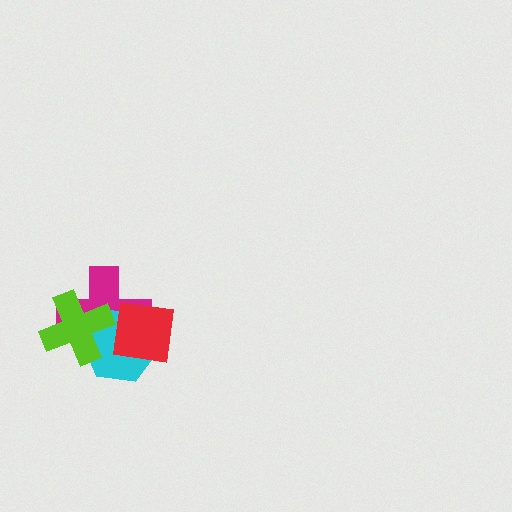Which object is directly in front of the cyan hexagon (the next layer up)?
The red square is directly in front of the cyan hexagon.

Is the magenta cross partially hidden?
Yes, it is partially covered by another shape.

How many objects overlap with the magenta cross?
3 objects overlap with the magenta cross.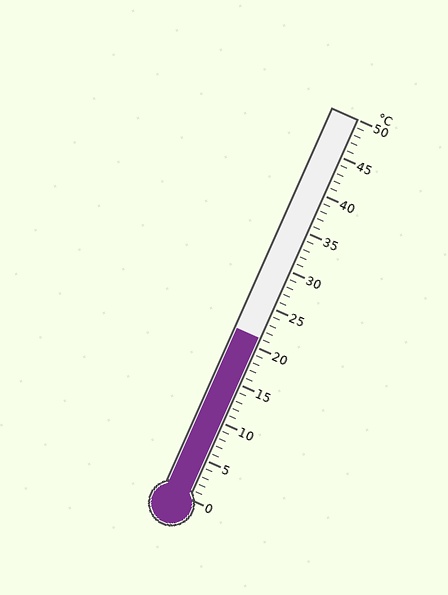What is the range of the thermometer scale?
The thermometer scale ranges from 0°C to 50°C.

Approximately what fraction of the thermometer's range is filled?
The thermometer is filled to approximately 40% of its range.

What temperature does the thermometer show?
The thermometer shows approximately 21°C.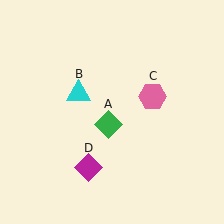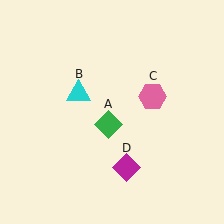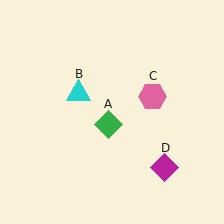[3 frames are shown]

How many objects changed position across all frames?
1 object changed position: magenta diamond (object D).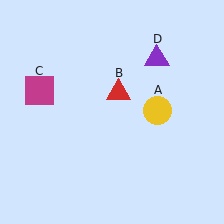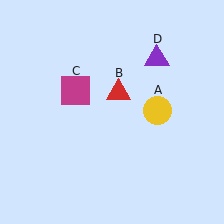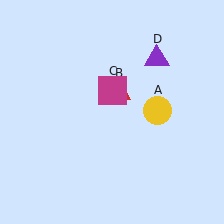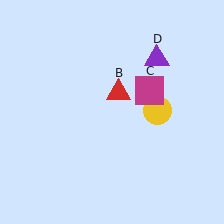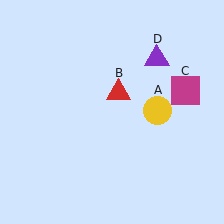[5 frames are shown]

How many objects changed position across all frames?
1 object changed position: magenta square (object C).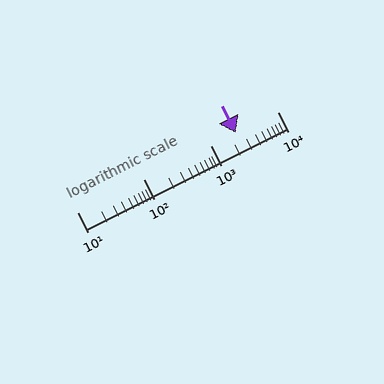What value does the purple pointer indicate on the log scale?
The pointer indicates approximately 2400.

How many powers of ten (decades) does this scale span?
The scale spans 3 decades, from 10 to 10000.